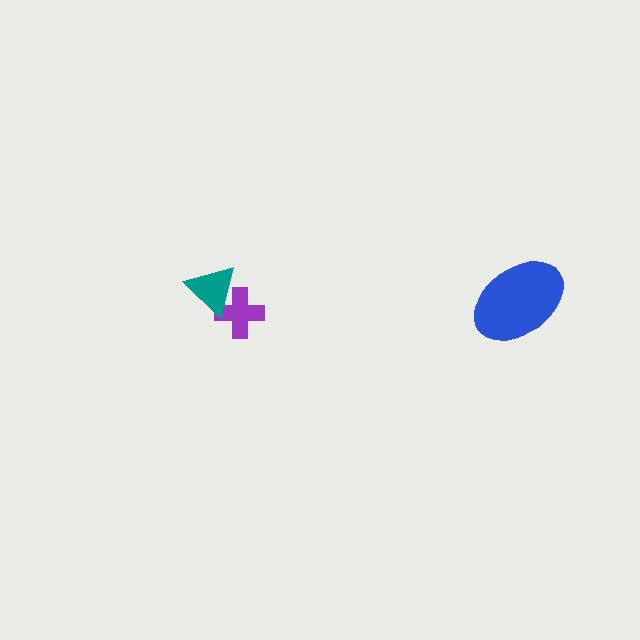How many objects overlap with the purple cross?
1 object overlaps with the purple cross.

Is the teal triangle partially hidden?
No, no other shape covers it.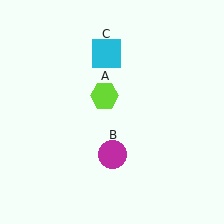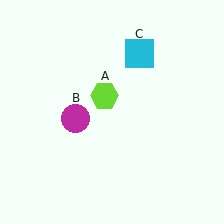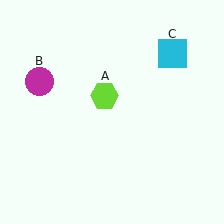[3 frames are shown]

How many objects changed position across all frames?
2 objects changed position: magenta circle (object B), cyan square (object C).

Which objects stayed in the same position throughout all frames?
Lime hexagon (object A) remained stationary.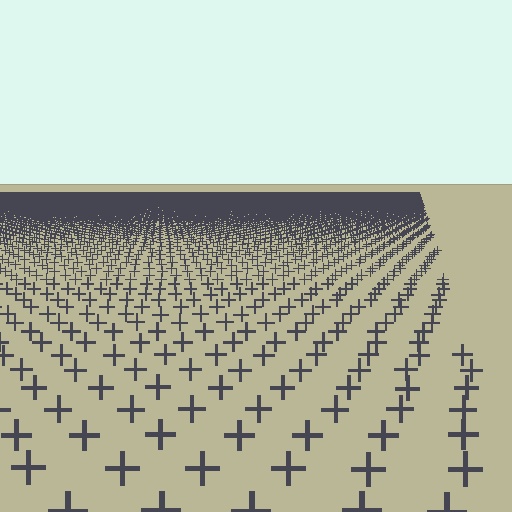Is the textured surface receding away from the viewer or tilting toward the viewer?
The surface is receding away from the viewer. Texture elements get smaller and denser toward the top.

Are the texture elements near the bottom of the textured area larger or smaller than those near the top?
Larger. Near the bottom, elements are closer to the viewer and appear at a bigger on-screen size.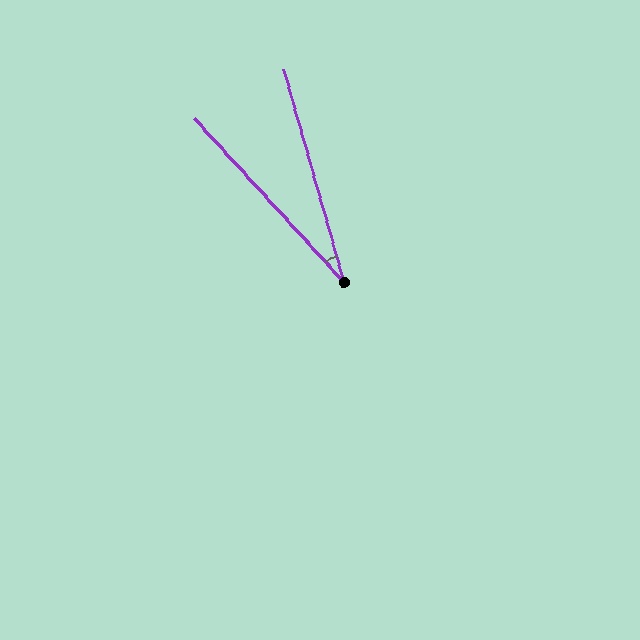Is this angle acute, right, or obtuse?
It is acute.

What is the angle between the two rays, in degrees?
Approximately 27 degrees.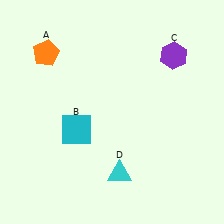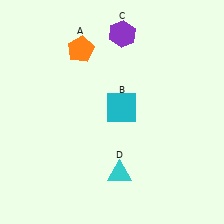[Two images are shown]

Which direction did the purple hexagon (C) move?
The purple hexagon (C) moved left.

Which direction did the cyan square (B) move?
The cyan square (B) moved right.